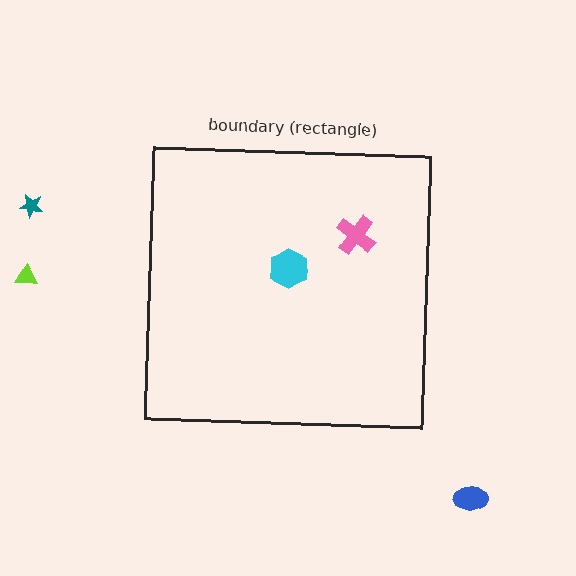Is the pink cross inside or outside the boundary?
Inside.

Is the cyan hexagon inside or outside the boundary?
Inside.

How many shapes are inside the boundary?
2 inside, 3 outside.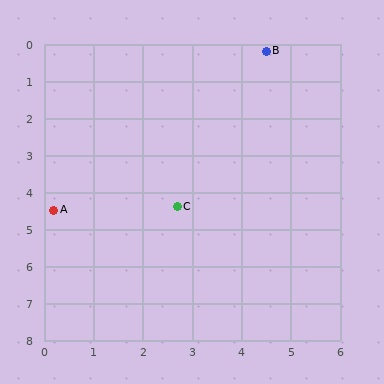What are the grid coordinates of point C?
Point C is at approximately (2.7, 4.4).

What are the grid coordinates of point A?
Point A is at approximately (0.2, 4.5).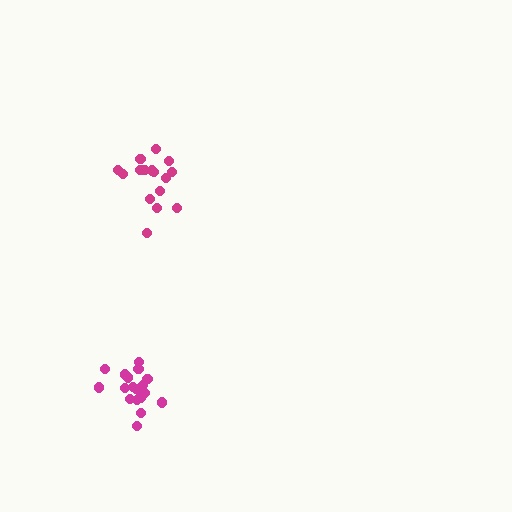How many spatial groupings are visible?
There are 2 spatial groupings.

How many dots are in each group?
Group 1: 19 dots, Group 2: 17 dots (36 total).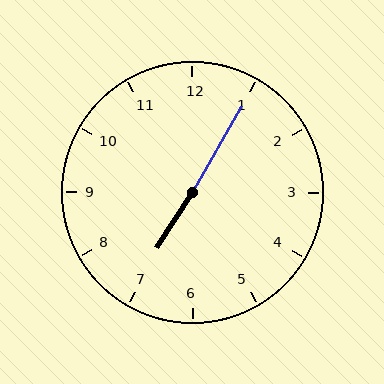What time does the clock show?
7:05.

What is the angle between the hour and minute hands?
Approximately 178 degrees.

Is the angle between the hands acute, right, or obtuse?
It is obtuse.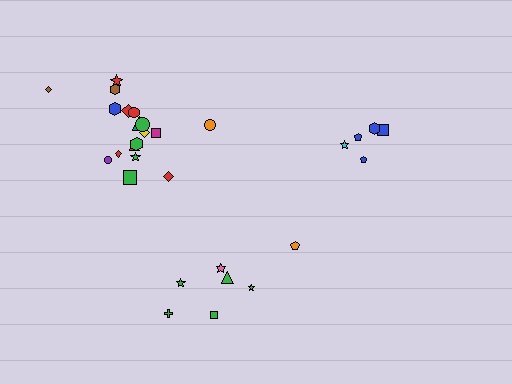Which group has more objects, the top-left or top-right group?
The top-left group.